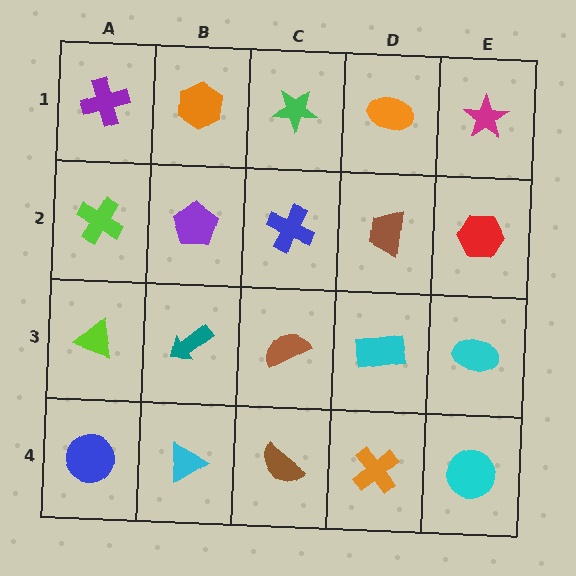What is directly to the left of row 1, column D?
A green star.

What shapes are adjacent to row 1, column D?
A brown trapezoid (row 2, column D), a green star (row 1, column C), a magenta star (row 1, column E).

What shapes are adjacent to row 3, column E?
A red hexagon (row 2, column E), a cyan circle (row 4, column E), a cyan rectangle (row 3, column D).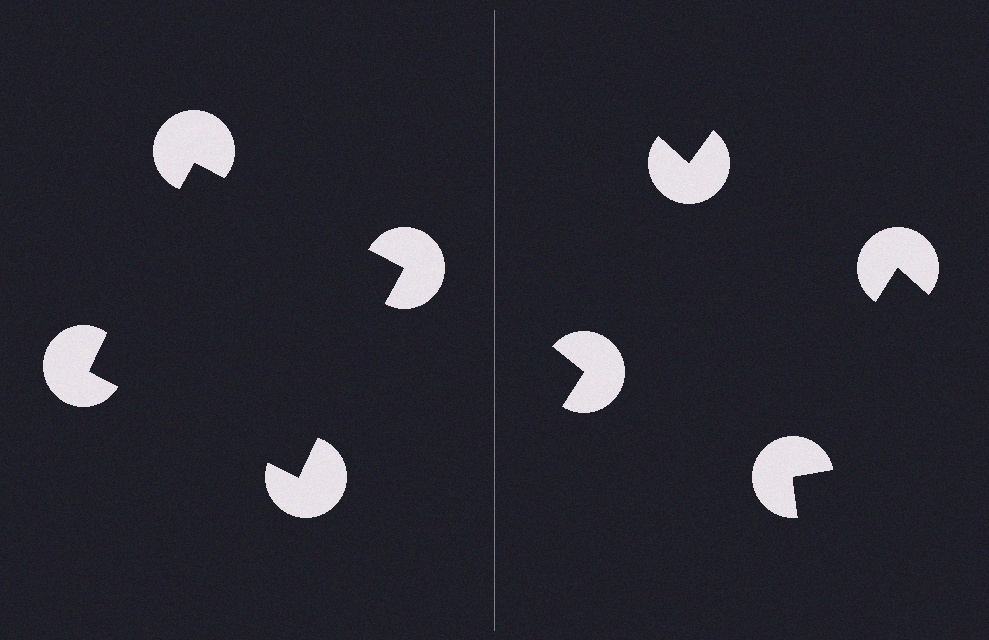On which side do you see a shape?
An illusory square appears on the left side. On the right side the wedge cuts are rotated, so no coherent shape forms.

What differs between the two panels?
The pac-man discs are positioned identically on both sides; only the wedge orientations differ. On the left they align to a square; on the right they are misaligned.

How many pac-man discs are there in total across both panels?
8 — 4 on each side.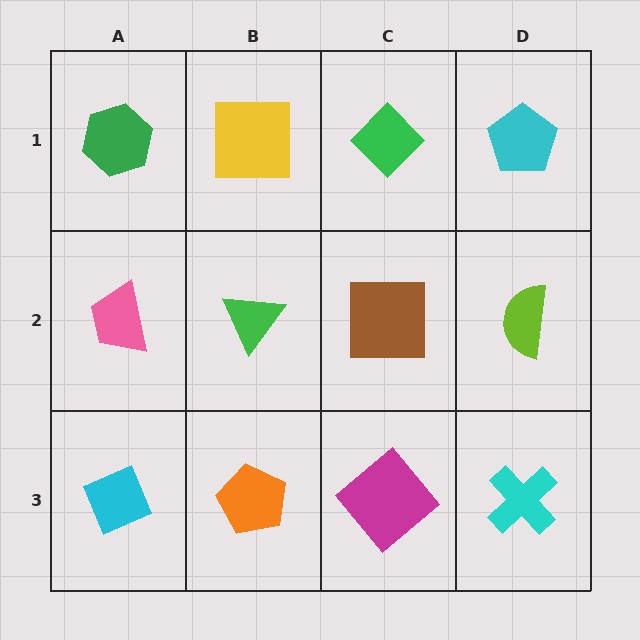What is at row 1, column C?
A green diamond.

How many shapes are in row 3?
4 shapes.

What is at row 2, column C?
A brown square.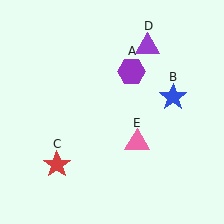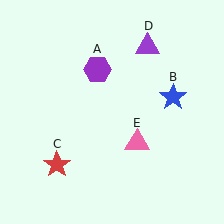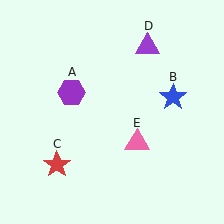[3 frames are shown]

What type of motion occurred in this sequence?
The purple hexagon (object A) rotated counterclockwise around the center of the scene.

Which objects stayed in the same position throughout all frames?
Blue star (object B) and red star (object C) and purple triangle (object D) and pink triangle (object E) remained stationary.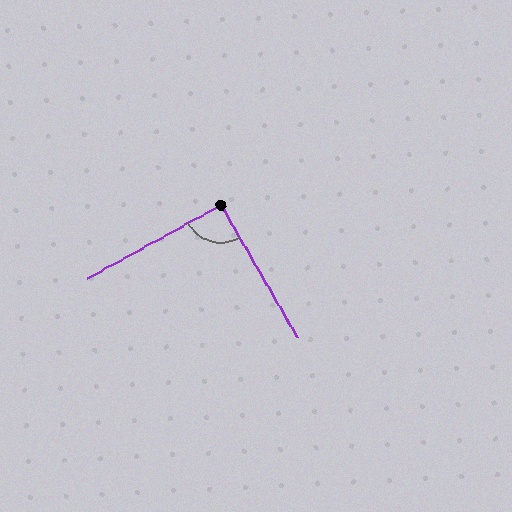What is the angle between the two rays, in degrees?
Approximately 91 degrees.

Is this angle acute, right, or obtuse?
It is approximately a right angle.